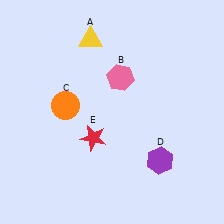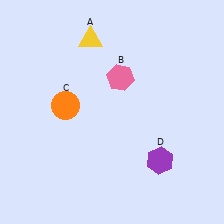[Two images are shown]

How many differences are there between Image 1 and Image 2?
There is 1 difference between the two images.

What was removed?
The red star (E) was removed in Image 2.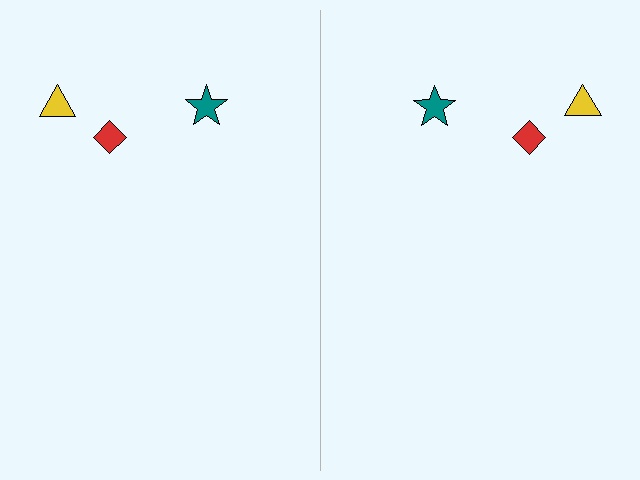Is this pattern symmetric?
Yes, this pattern has bilateral (reflection) symmetry.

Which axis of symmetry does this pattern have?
The pattern has a vertical axis of symmetry running through the center of the image.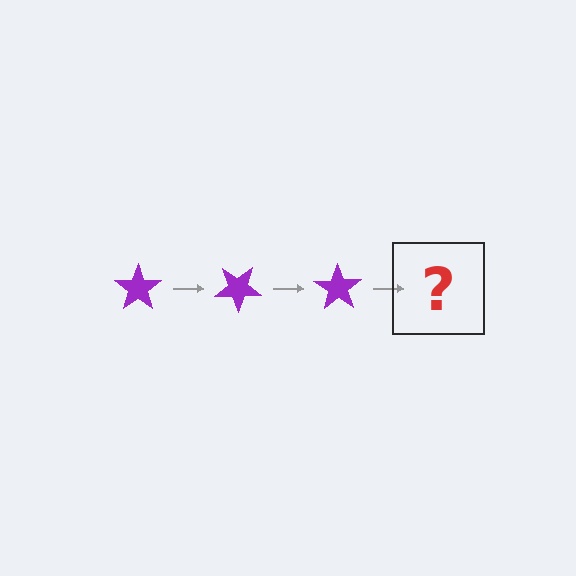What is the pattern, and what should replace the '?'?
The pattern is that the star rotates 35 degrees each step. The '?' should be a purple star rotated 105 degrees.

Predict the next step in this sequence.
The next step is a purple star rotated 105 degrees.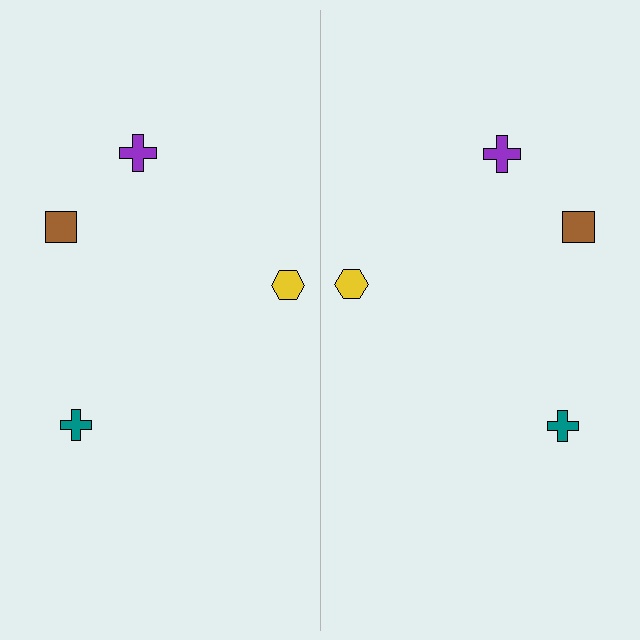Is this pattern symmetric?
Yes, this pattern has bilateral (reflection) symmetry.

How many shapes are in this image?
There are 8 shapes in this image.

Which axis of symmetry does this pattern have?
The pattern has a vertical axis of symmetry running through the center of the image.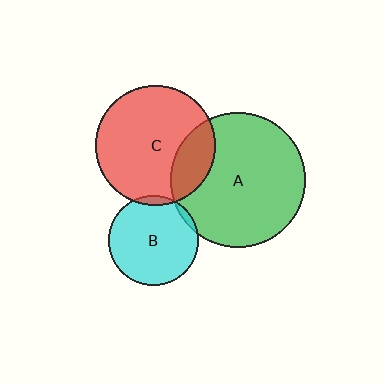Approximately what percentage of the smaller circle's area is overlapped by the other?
Approximately 5%.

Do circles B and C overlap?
Yes.